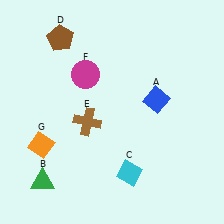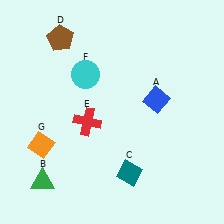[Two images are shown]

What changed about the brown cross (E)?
In Image 1, E is brown. In Image 2, it changed to red.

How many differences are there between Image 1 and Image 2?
There are 3 differences between the two images.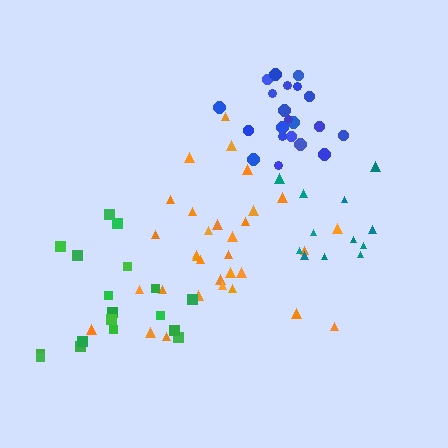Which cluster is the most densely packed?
Blue.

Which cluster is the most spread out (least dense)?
Orange.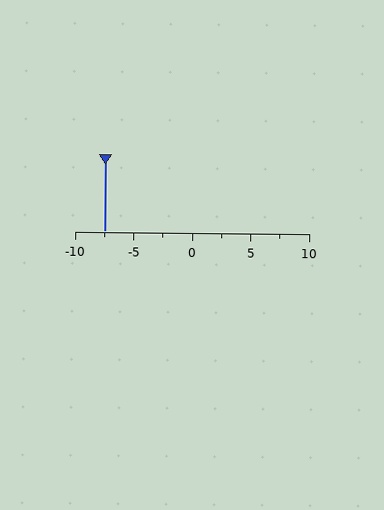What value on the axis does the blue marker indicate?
The marker indicates approximately -7.5.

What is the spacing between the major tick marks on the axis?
The major ticks are spaced 5 apart.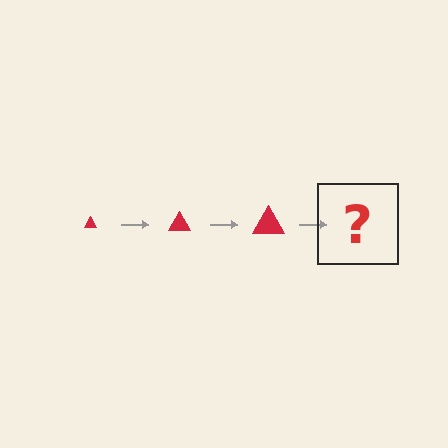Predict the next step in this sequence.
The next step is a red triangle, larger than the previous one.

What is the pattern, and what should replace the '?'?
The pattern is that the triangle gets progressively larger each step. The '?' should be a red triangle, larger than the previous one.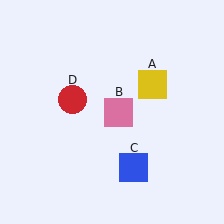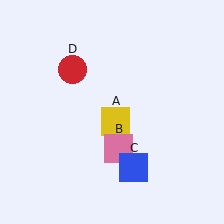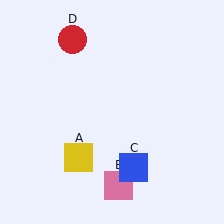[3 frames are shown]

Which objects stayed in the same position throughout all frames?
Blue square (object C) remained stationary.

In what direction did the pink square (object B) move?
The pink square (object B) moved down.